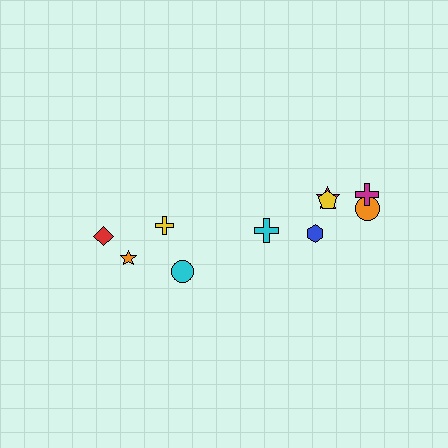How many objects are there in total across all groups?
There are 10 objects.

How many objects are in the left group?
There are 4 objects.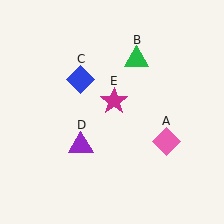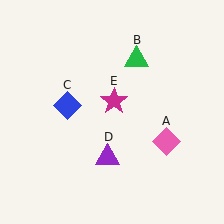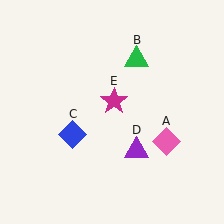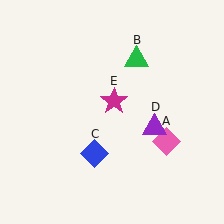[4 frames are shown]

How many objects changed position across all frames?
2 objects changed position: blue diamond (object C), purple triangle (object D).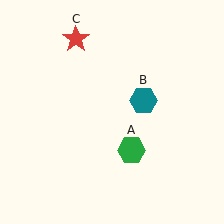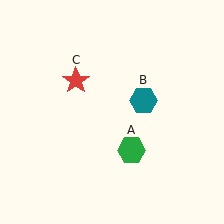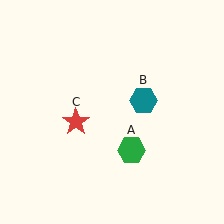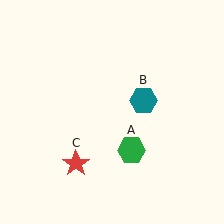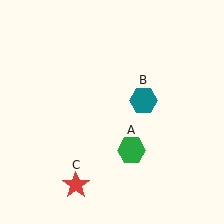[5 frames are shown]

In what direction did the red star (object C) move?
The red star (object C) moved down.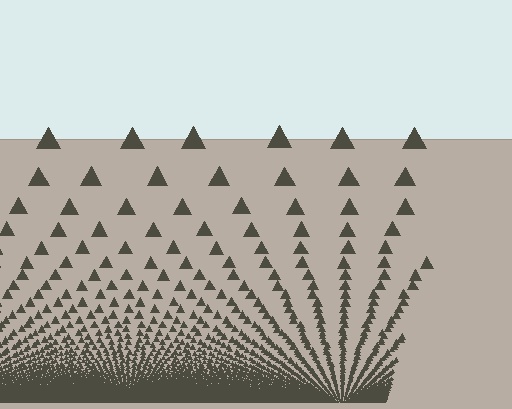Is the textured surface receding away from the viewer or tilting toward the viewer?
The surface appears to tilt toward the viewer. Texture elements get larger and sparser toward the top.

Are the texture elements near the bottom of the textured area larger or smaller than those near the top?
Smaller. The gradient is inverted — elements near the bottom are smaller and denser.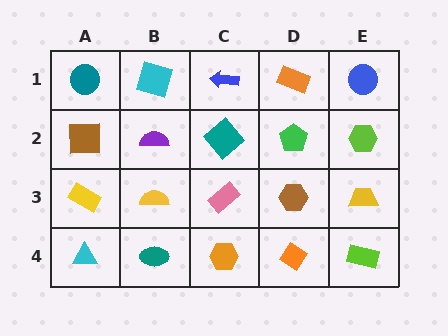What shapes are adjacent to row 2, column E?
A blue circle (row 1, column E), a yellow trapezoid (row 3, column E), a green pentagon (row 2, column D).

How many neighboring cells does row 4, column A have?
2.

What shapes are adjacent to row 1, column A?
A brown square (row 2, column A), a cyan square (row 1, column B).